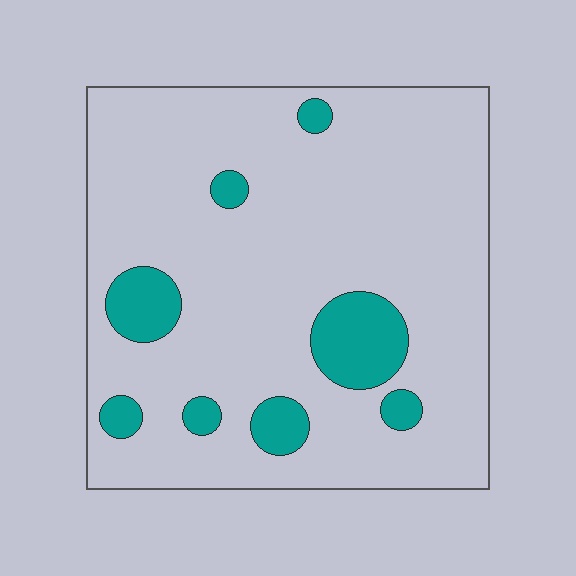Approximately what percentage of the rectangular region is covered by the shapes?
Approximately 15%.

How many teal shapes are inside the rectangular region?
8.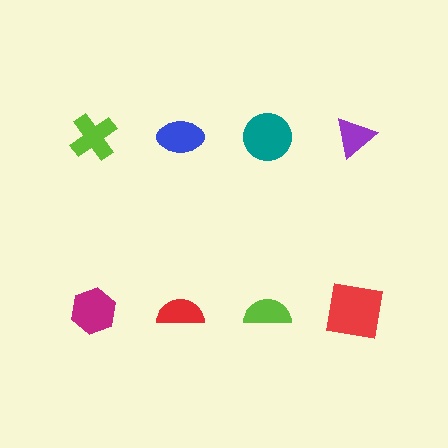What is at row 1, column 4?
A purple triangle.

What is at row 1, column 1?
A lime cross.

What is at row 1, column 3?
A teal circle.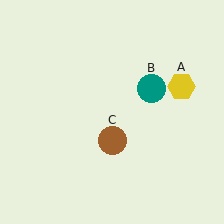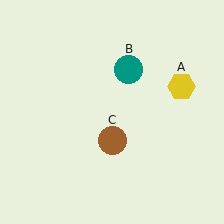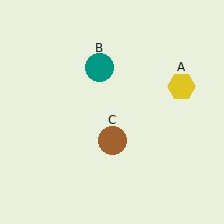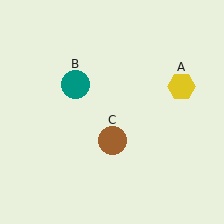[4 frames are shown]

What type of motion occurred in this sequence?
The teal circle (object B) rotated counterclockwise around the center of the scene.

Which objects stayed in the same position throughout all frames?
Yellow hexagon (object A) and brown circle (object C) remained stationary.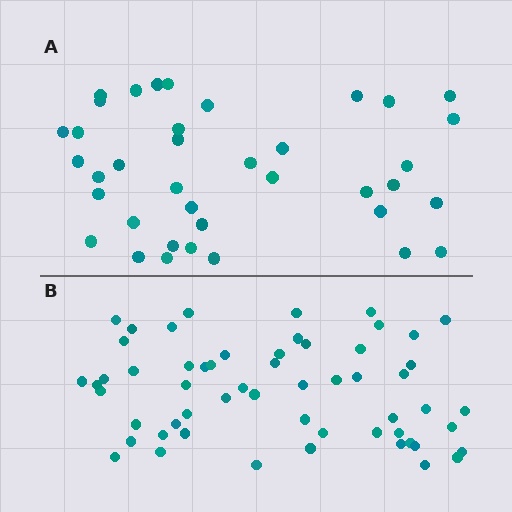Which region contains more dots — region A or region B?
Region B (the bottom region) has more dots.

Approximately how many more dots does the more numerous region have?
Region B has approximately 20 more dots than region A.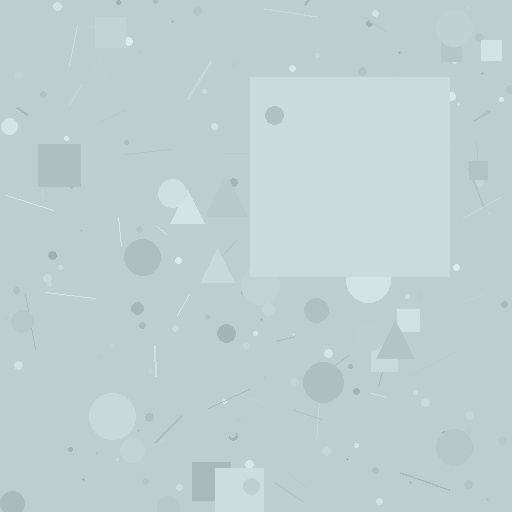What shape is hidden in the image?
A square is hidden in the image.